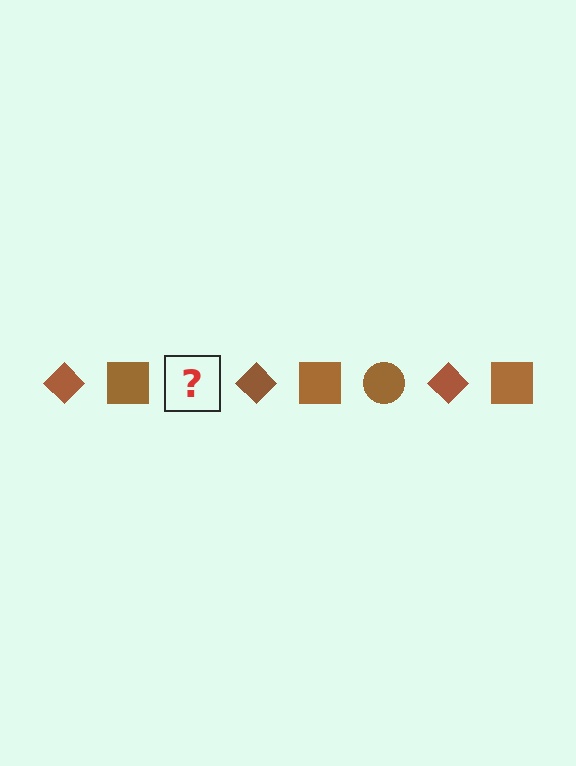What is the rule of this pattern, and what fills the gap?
The rule is that the pattern cycles through diamond, square, circle shapes in brown. The gap should be filled with a brown circle.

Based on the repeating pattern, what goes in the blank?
The blank should be a brown circle.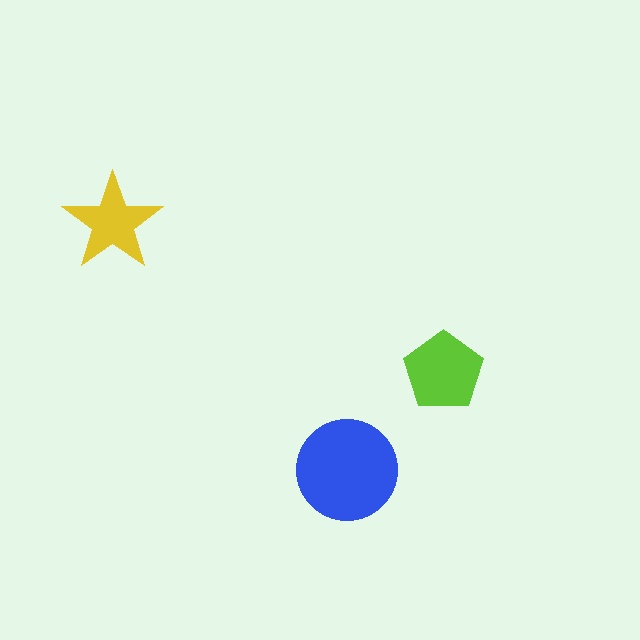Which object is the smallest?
The yellow star.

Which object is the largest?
The blue circle.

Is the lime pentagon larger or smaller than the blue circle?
Smaller.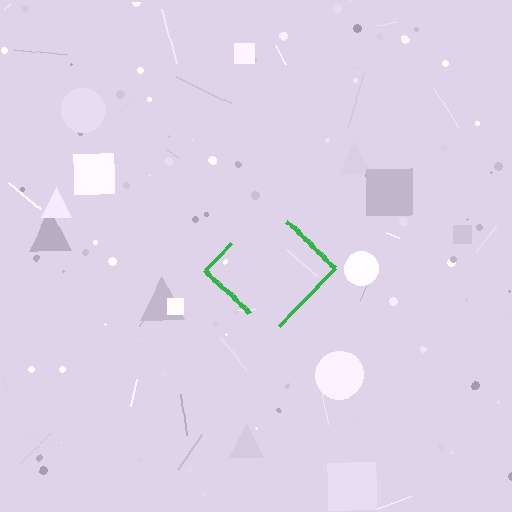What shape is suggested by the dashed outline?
The dashed outline suggests a diamond.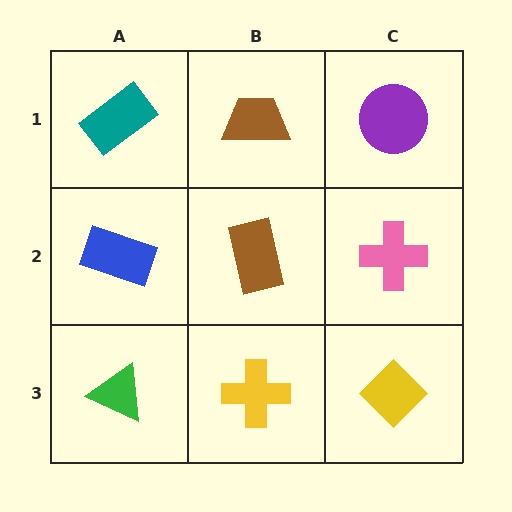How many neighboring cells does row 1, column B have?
3.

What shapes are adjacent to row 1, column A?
A blue rectangle (row 2, column A), a brown trapezoid (row 1, column B).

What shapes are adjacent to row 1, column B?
A brown rectangle (row 2, column B), a teal rectangle (row 1, column A), a purple circle (row 1, column C).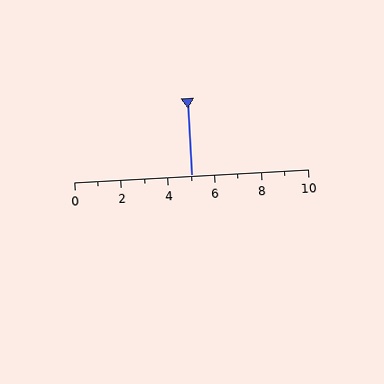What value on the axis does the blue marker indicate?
The marker indicates approximately 5.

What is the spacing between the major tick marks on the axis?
The major ticks are spaced 2 apart.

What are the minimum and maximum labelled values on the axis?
The axis runs from 0 to 10.